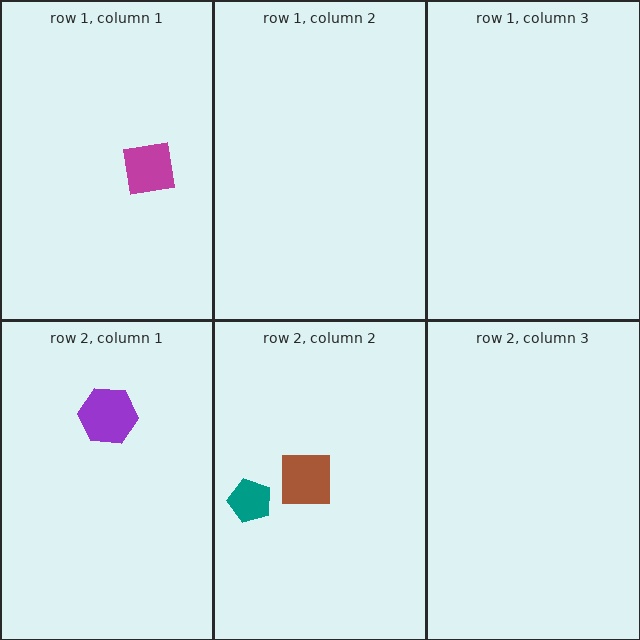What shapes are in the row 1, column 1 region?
The magenta square.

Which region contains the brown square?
The row 2, column 2 region.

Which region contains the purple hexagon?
The row 2, column 1 region.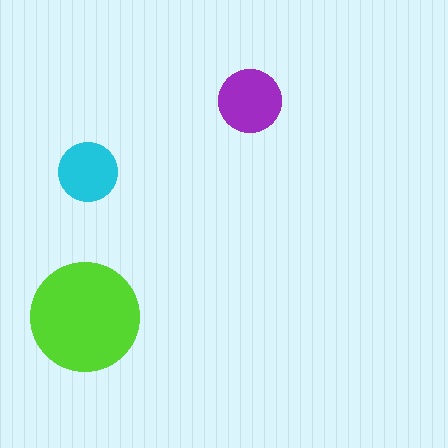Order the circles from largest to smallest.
the lime one, the purple one, the cyan one.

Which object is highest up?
The purple circle is topmost.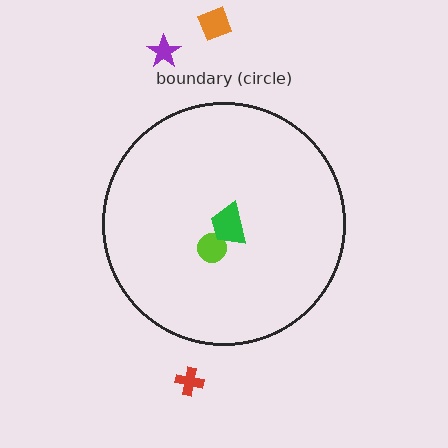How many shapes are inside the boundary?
2 inside, 3 outside.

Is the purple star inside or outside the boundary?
Outside.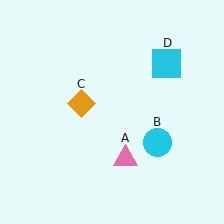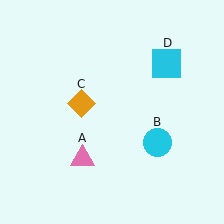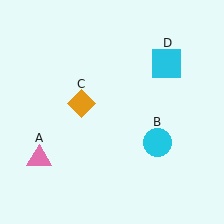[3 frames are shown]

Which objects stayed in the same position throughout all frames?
Cyan circle (object B) and orange diamond (object C) and cyan square (object D) remained stationary.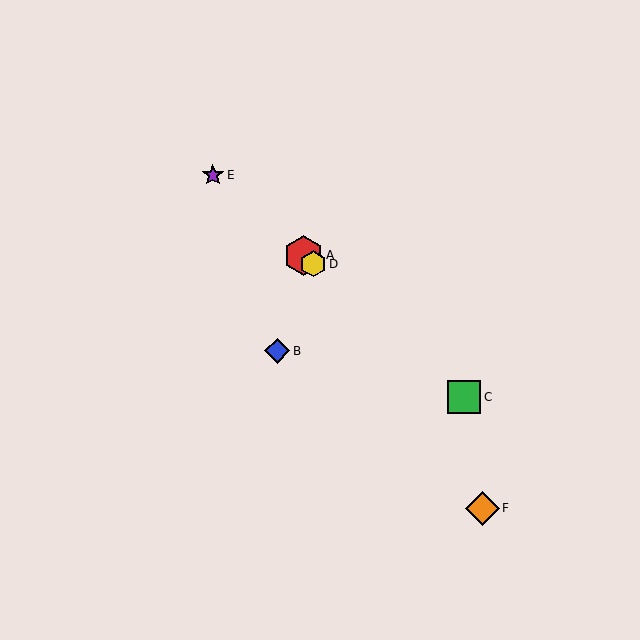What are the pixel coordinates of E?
Object E is at (213, 175).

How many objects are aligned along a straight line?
4 objects (A, C, D, E) are aligned along a straight line.